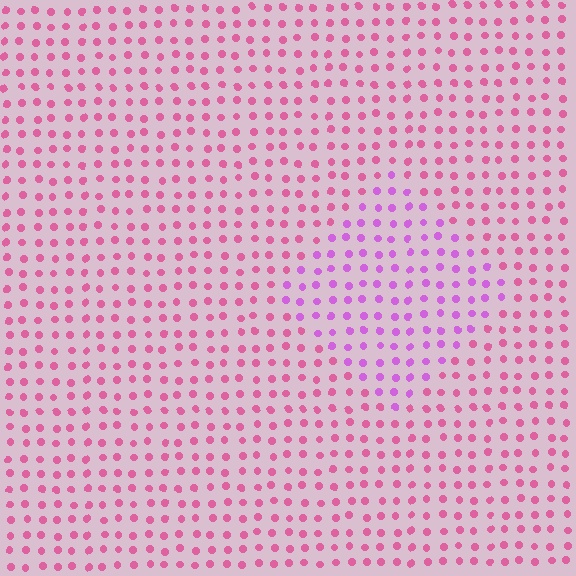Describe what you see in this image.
The image is filled with small pink elements in a uniform arrangement. A diamond-shaped region is visible where the elements are tinted to a slightly different hue, forming a subtle color boundary.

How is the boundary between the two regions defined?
The boundary is defined purely by a slight shift in hue (about 36 degrees). Spacing, size, and orientation are identical on both sides.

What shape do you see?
I see a diamond.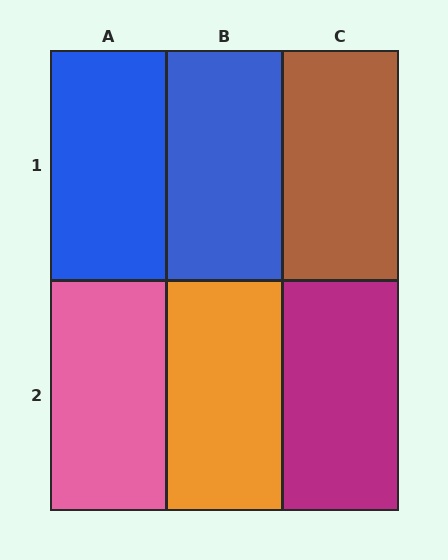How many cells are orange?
1 cell is orange.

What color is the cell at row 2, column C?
Magenta.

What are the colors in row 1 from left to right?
Blue, blue, brown.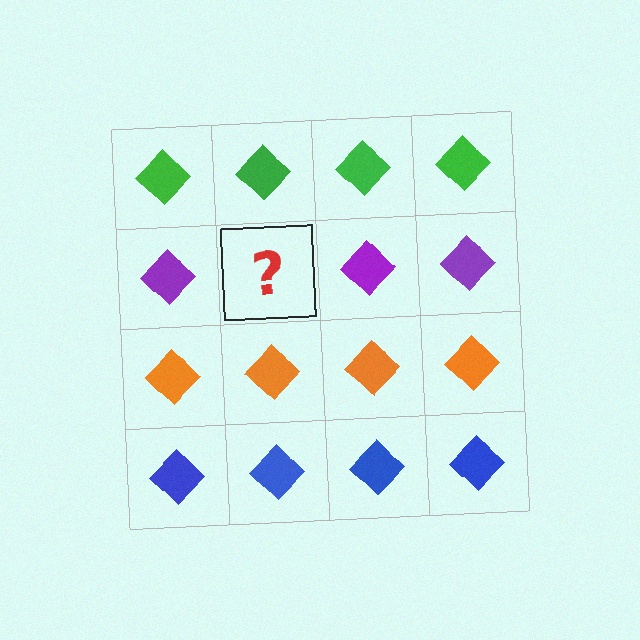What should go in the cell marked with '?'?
The missing cell should contain a purple diamond.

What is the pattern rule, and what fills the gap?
The rule is that each row has a consistent color. The gap should be filled with a purple diamond.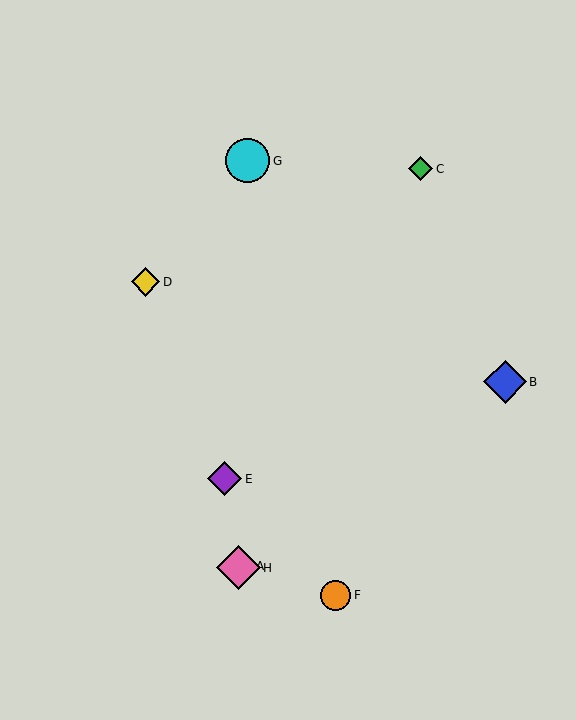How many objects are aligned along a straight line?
3 objects (A, C, H) are aligned along a straight line.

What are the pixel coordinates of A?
Object A is at (239, 566).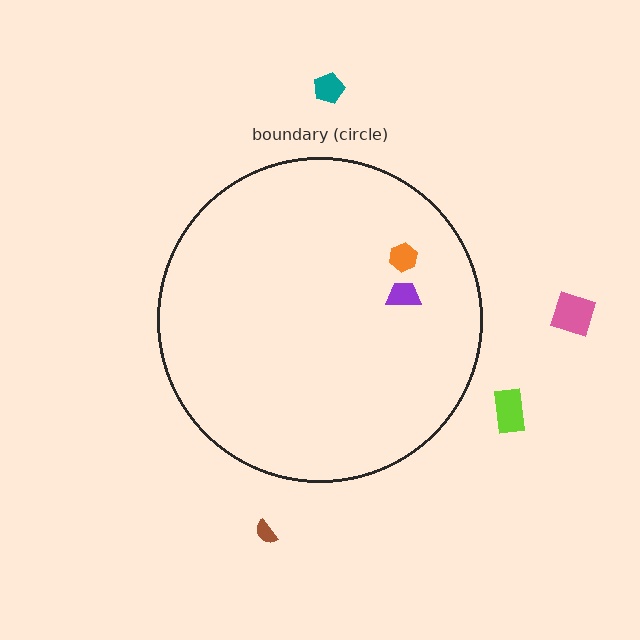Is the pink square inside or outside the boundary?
Outside.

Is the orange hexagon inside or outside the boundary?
Inside.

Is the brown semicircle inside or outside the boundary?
Outside.